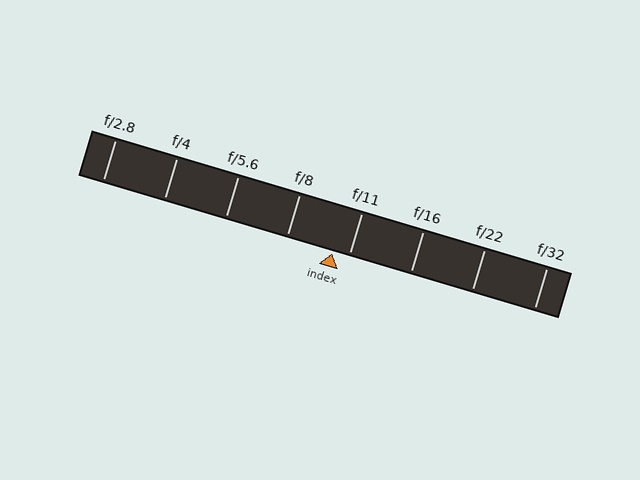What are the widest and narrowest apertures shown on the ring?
The widest aperture shown is f/2.8 and the narrowest is f/32.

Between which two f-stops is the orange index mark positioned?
The index mark is between f/8 and f/11.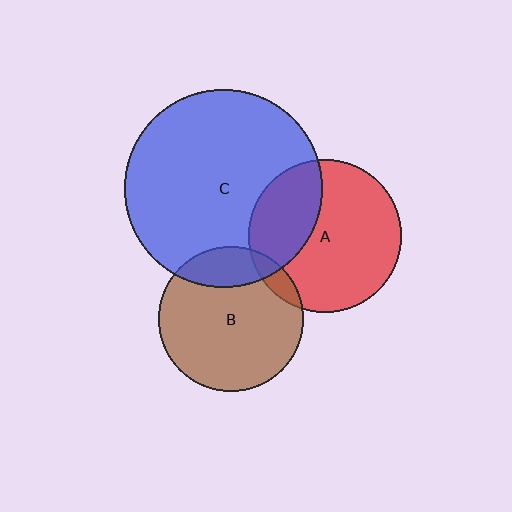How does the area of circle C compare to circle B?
Approximately 1.9 times.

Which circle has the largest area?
Circle C (blue).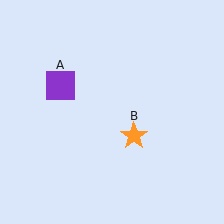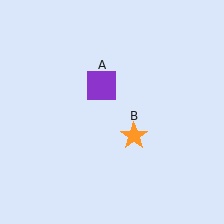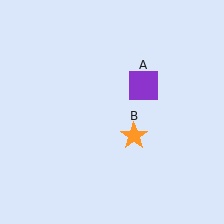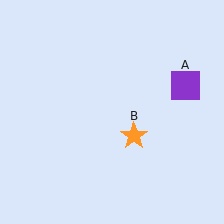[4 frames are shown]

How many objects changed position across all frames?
1 object changed position: purple square (object A).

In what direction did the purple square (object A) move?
The purple square (object A) moved right.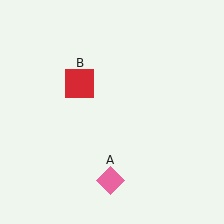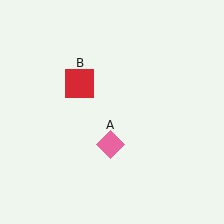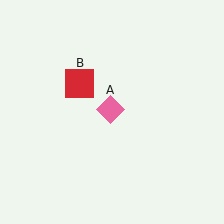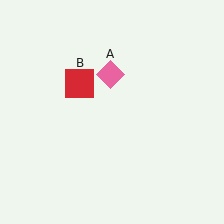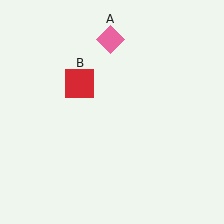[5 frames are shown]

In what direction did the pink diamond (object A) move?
The pink diamond (object A) moved up.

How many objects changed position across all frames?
1 object changed position: pink diamond (object A).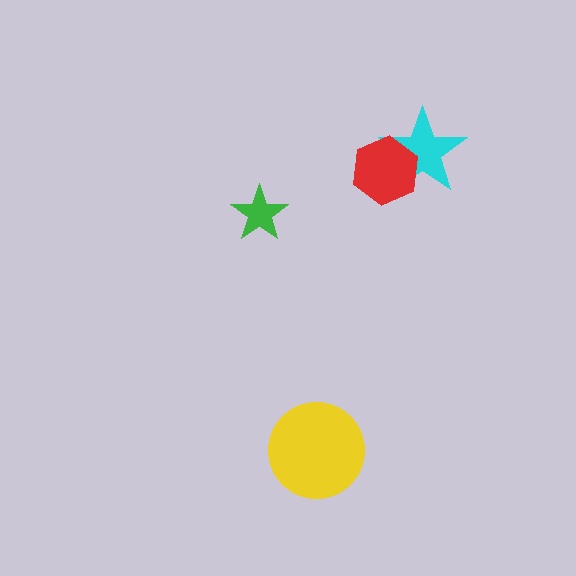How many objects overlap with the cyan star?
1 object overlaps with the cyan star.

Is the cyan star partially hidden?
Yes, it is partially covered by another shape.